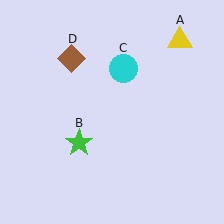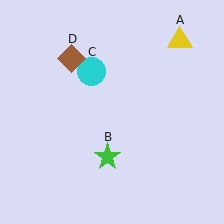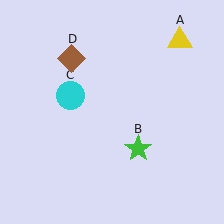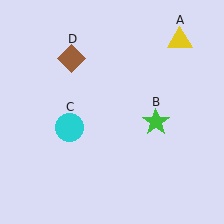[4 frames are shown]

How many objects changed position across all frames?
2 objects changed position: green star (object B), cyan circle (object C).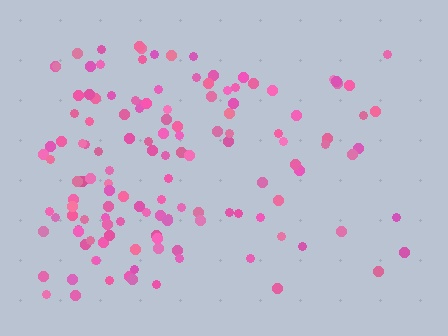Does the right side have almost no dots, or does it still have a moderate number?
Still a moderate number, just noticeably fewer than the left.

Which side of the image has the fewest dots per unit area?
The right.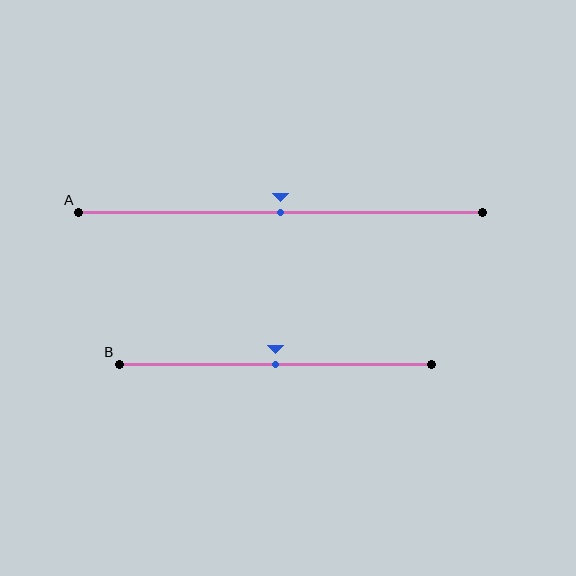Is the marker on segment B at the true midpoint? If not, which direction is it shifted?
Yes, the marker on segment B is at the true midpoint.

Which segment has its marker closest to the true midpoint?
Segment A has its marker closest to the true midpoint.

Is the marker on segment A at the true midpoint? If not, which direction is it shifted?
Yes, the marker on segment A is at the true midpoint.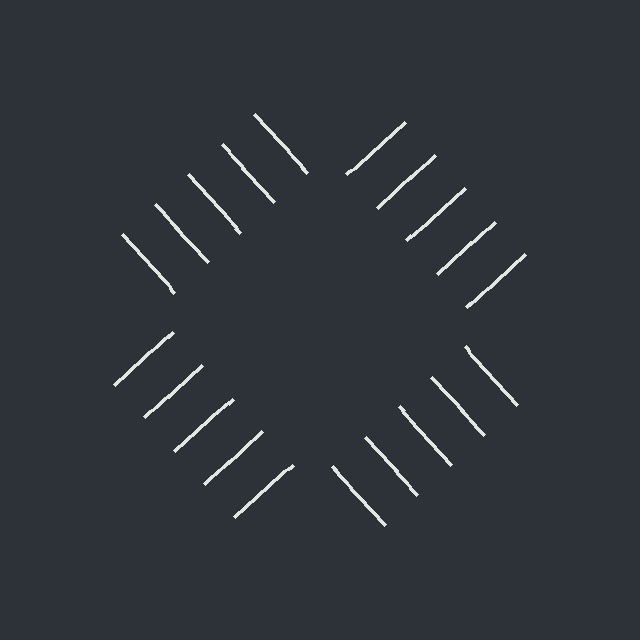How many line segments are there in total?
20 — 5 along each of the 4 edges.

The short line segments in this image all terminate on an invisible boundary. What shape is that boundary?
An illusory square — the line segments terminate on its edges but no continuous stroke is drawn.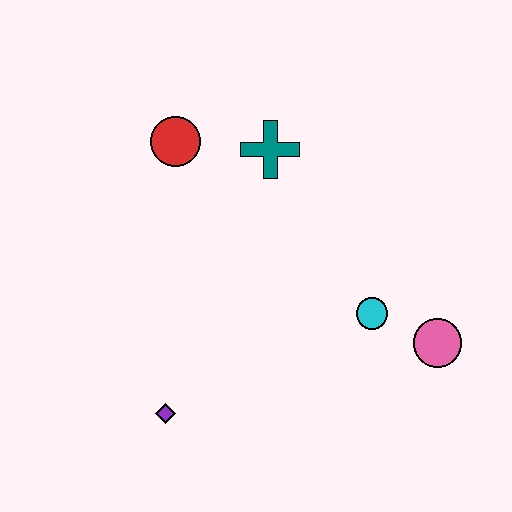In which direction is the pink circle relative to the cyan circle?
The pink circle is to the right of the cyan circle.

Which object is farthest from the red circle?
The pink circle is farthest from the red circle.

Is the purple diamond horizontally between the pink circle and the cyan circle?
No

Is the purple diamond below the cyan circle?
Yes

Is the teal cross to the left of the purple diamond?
No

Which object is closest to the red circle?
The teal cross is closest to the red circle.